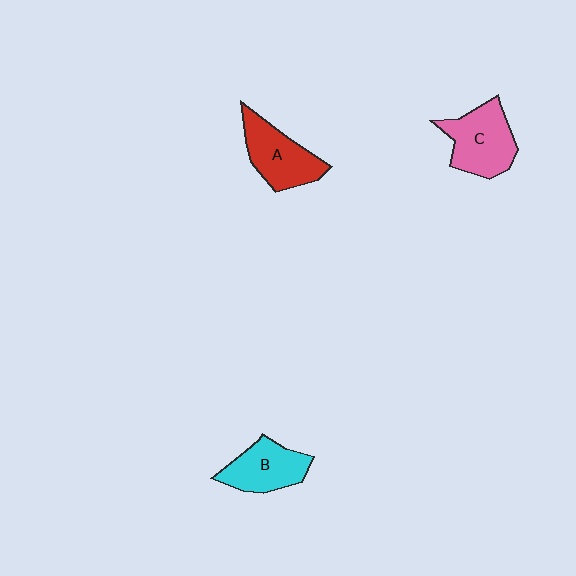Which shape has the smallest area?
Shape B (cyan).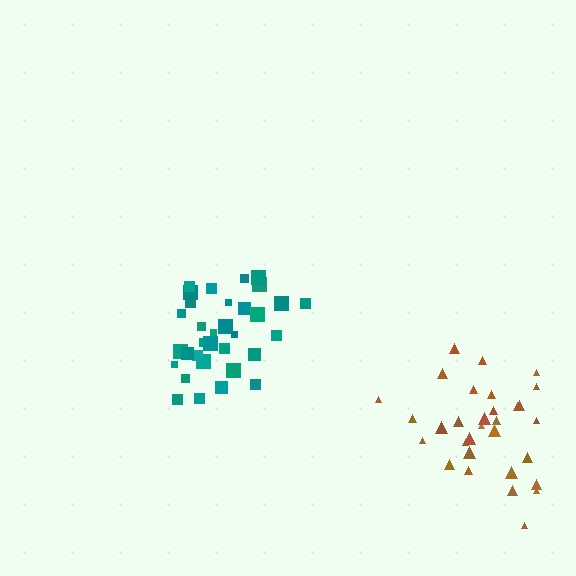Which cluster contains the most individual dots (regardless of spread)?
Teal (34).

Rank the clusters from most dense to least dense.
teal, brown.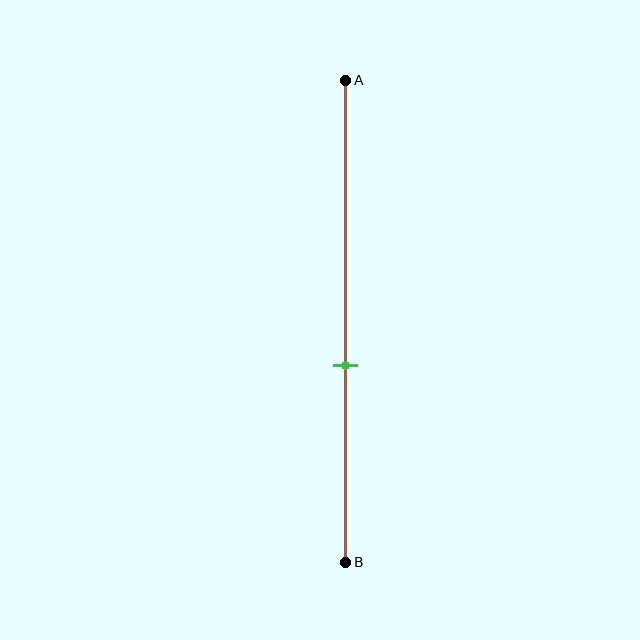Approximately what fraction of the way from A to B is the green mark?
The green mark is approximately 60% of the way from A to B.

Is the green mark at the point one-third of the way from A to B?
No, the mark is at about 60% from A, not at the 33% one-third point.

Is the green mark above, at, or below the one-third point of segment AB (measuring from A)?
The green mark is below the one-third point of segment AB.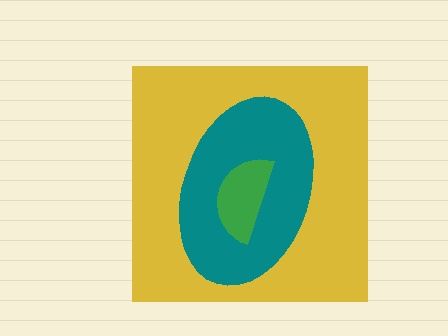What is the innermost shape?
The green semicircle.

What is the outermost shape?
The yellow square.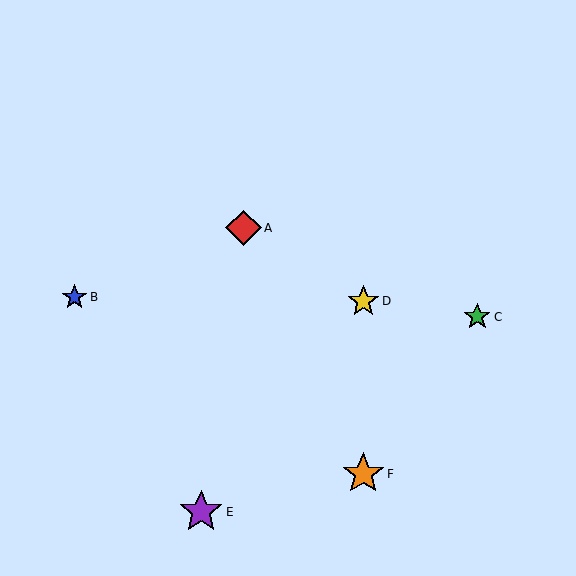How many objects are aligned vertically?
2 objects (D, F) are aligned vertically.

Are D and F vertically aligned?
Yes, both are at x≈363.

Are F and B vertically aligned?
No, F is at x≈363 and B is at x≈75.